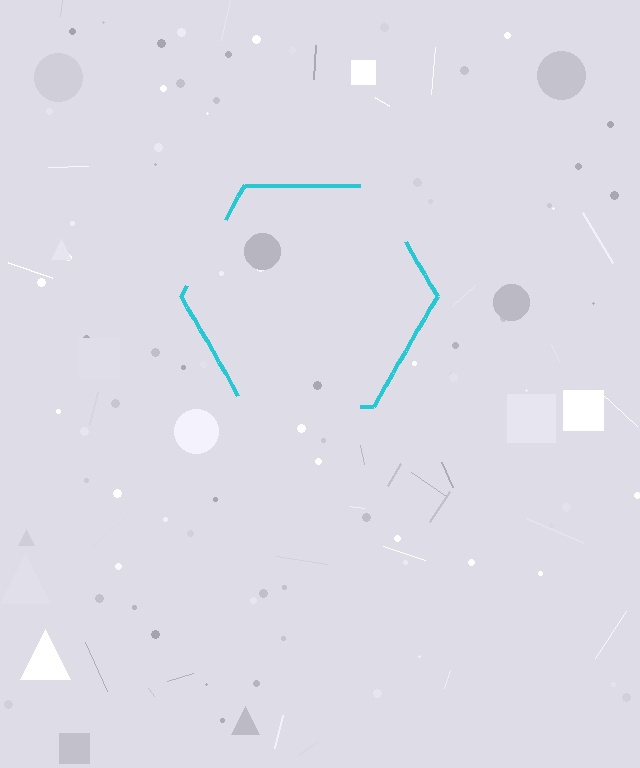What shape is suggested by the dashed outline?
The dashed outline suggests a hexagon.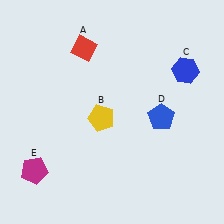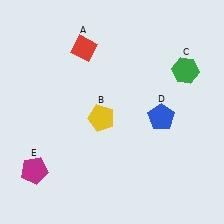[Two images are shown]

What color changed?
The hexagon (C) changed from blue in Image 1 to green in Image 2.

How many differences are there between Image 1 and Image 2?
There is 1 difference between the two images.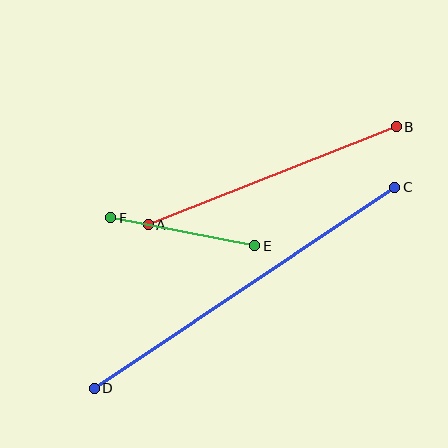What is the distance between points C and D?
The distance is approximately 361 pixels.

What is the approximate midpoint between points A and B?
The midpoint is at approximately (272, 176) pixels.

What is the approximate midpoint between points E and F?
The midpoint is at approximately (183, 232) pixels.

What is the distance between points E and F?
The distance is approximately 147 pixels.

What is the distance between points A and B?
The distance is approximately 267 pixels.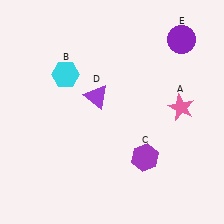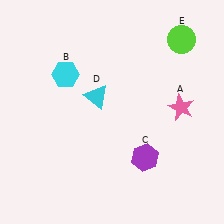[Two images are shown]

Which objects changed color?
D changed from purple to cyan. E changed from purple to lime.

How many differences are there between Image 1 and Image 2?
There are 2 differences between the two images.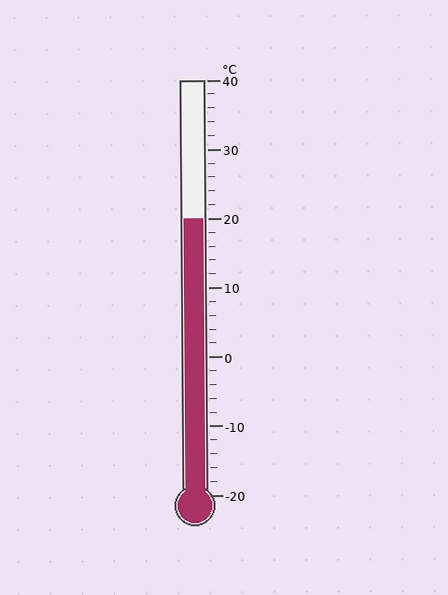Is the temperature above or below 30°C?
The temperature is below 30°C.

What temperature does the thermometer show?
The thermometer shows approximately 20°C.